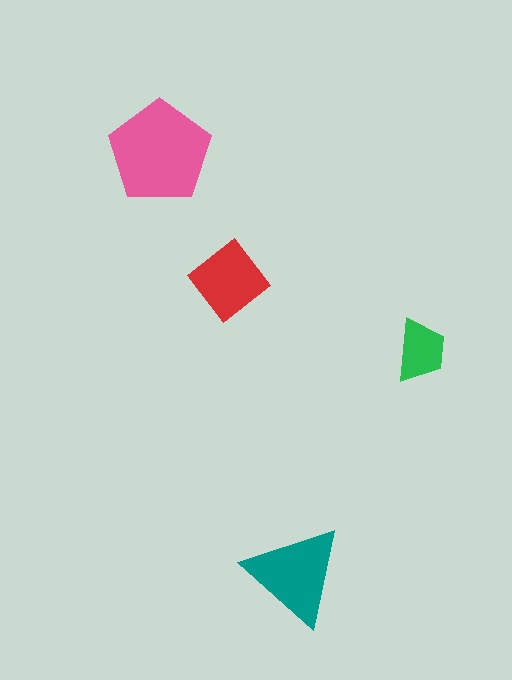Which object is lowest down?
The teal triangle is bottommost.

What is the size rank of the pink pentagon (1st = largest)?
1st.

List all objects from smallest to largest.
The green trapezoid, the red diamond, the teal triangle, the pink pentagon.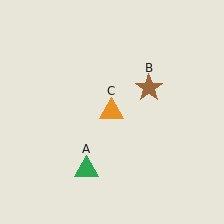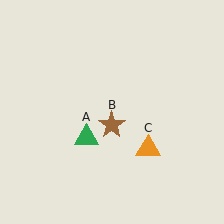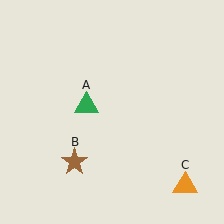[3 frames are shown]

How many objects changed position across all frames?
3 objects changed position: green triangle (object A), brown star (object B), orange triangle (object C).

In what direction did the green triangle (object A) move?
The green triangle (object A) moved up.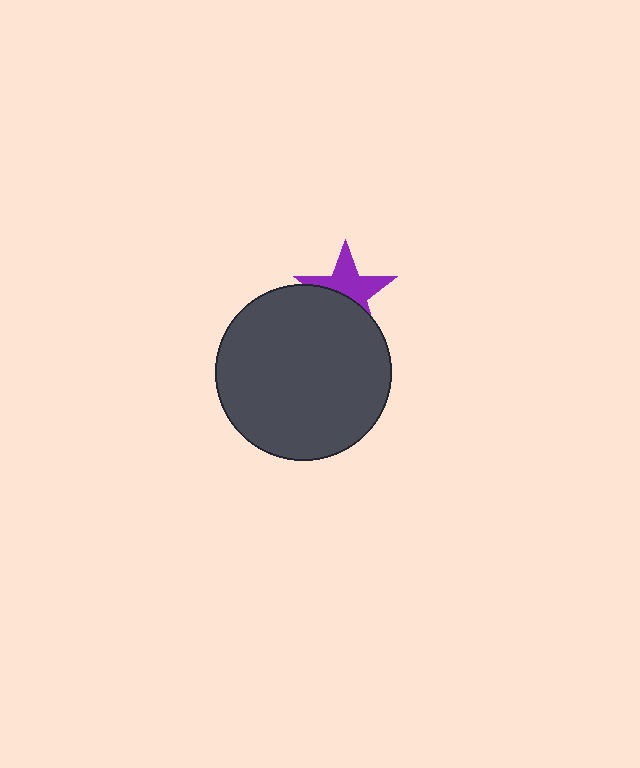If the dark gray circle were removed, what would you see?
You would see the complete purple star.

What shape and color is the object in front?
The object in front is a dark gray circle.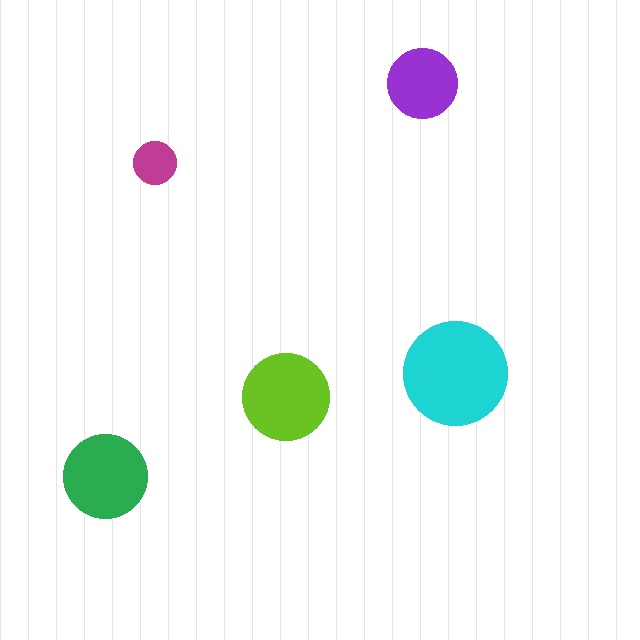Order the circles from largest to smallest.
the cyan one, the lime one, the green one, the purple one, the magenta one.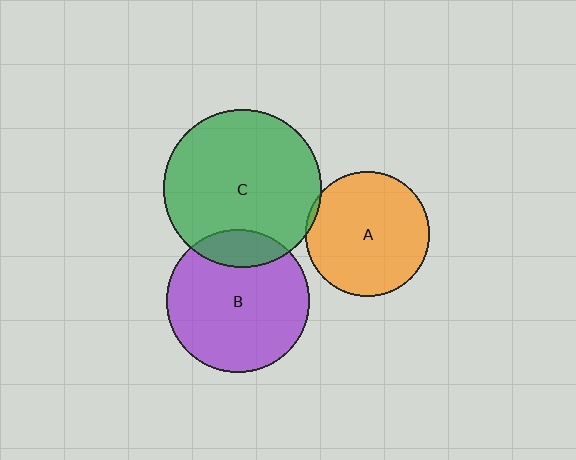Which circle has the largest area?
Circle C (green).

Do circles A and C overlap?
Yes.